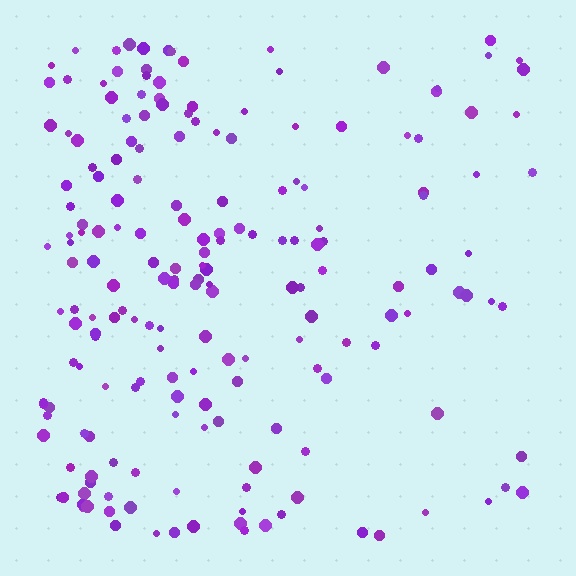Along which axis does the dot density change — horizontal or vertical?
Horizontal.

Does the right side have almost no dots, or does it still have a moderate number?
Still a moderate number, just noticeably fewer than the left.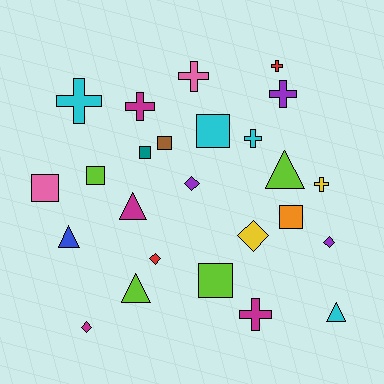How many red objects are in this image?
There are 2 red objects.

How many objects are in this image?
There are 25 objects.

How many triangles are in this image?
There are 5 triangles.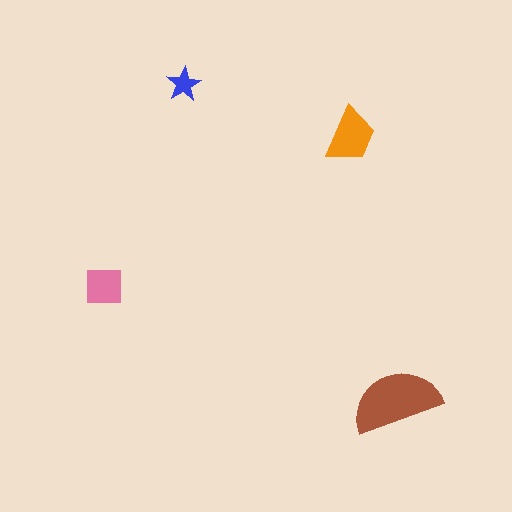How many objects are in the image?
There are 4 objects in the image.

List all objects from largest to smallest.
The brown semicircle, the orange trapezoid, the pink square, the blue star.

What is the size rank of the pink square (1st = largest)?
3rd.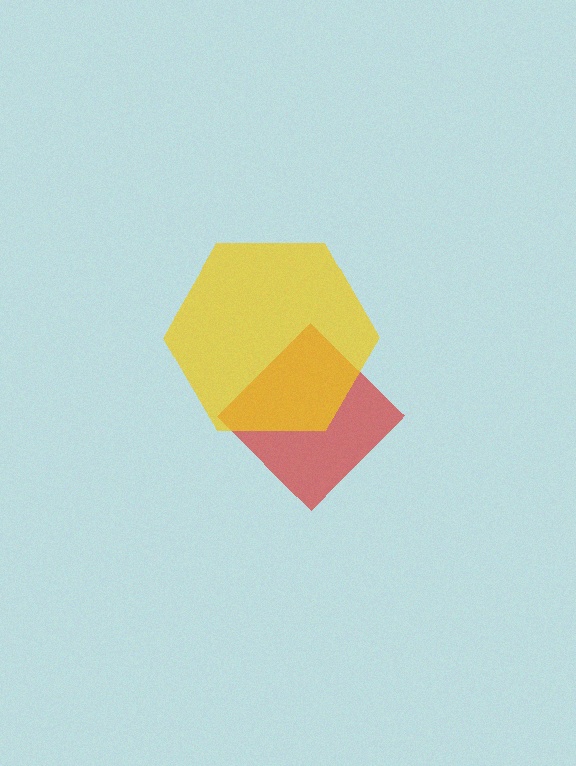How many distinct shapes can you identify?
There are 2 distinct shapes: a red diamond, a yellow hexagon.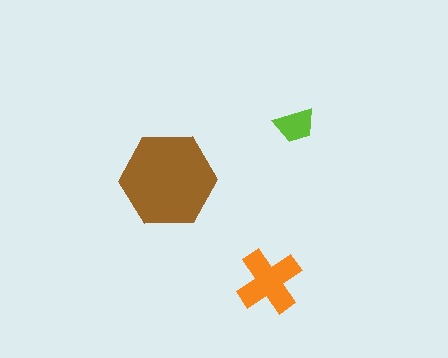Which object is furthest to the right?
The lime trapezoid is rightmost.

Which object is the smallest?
The lime trapezoid.